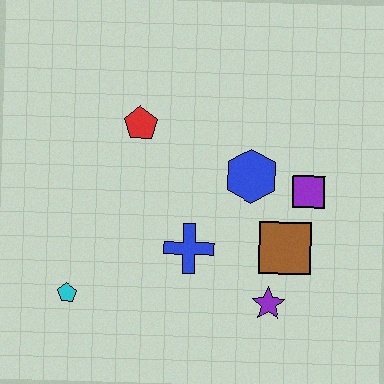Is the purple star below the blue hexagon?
Yes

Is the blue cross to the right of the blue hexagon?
No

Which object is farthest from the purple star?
The red pentagon is farthest from the purple star.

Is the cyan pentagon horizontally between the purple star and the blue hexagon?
No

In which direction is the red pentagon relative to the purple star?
The red pentagon is above the purple star.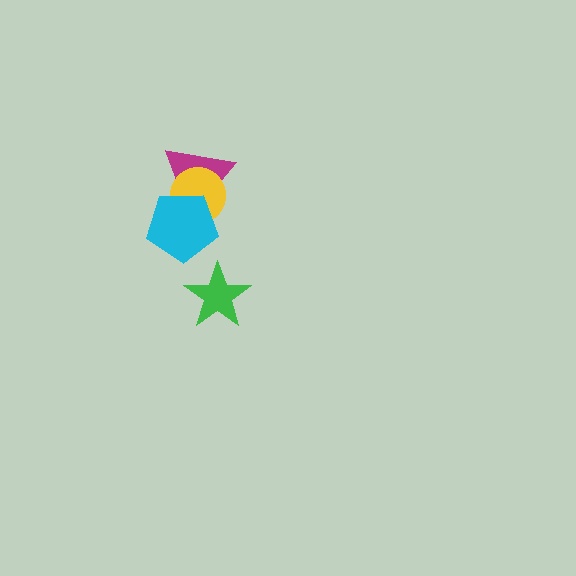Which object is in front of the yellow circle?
The cyan pentagon is in front of the yellow circle.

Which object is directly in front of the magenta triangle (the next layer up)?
The yellow circle is directly in front of the magenta triangle.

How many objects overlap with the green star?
0 objects overlap with the green star.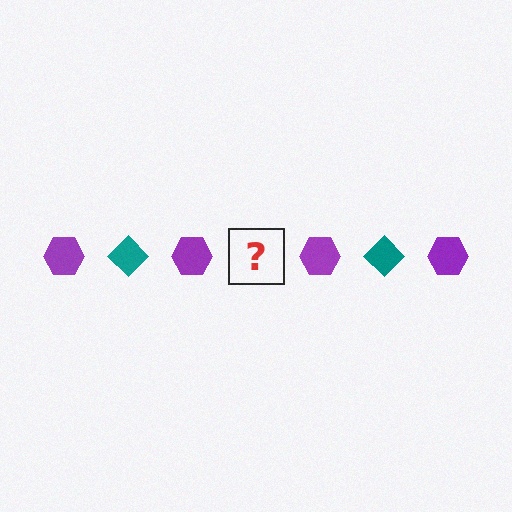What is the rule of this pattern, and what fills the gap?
The rule is that the pattern alternates between purple hexagon and teal diamond. The gap should be filled with a teal diamond.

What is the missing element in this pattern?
The missing element is a teal diamond.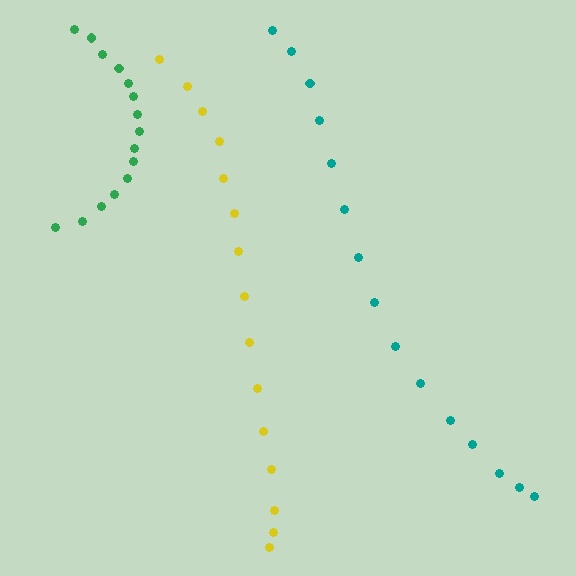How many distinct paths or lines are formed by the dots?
There are 3 distinct paths.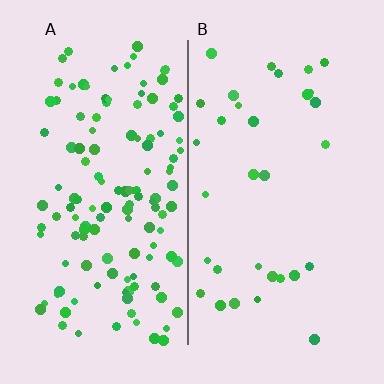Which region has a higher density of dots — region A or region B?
A (the left).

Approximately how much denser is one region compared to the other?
Approximately 4.0× — region A over region B.